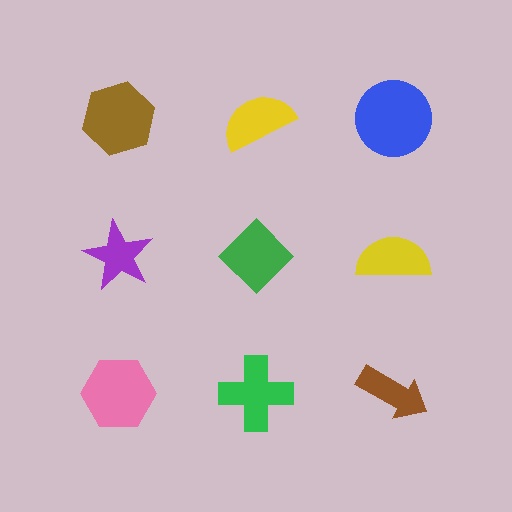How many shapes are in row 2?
3 shapes.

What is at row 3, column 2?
A green cross.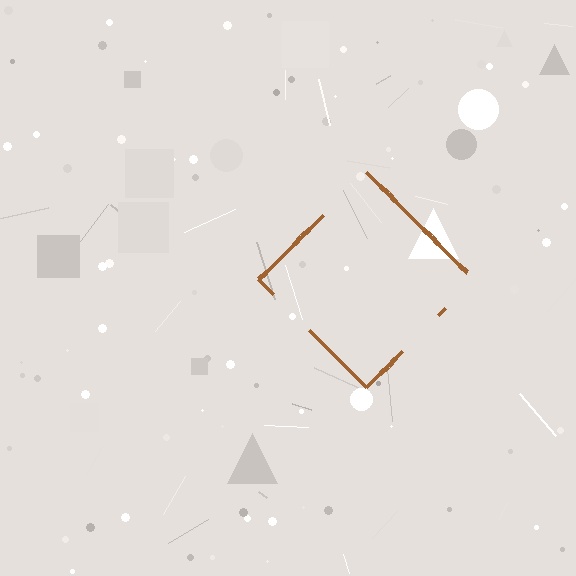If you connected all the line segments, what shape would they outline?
They would outline a diamond.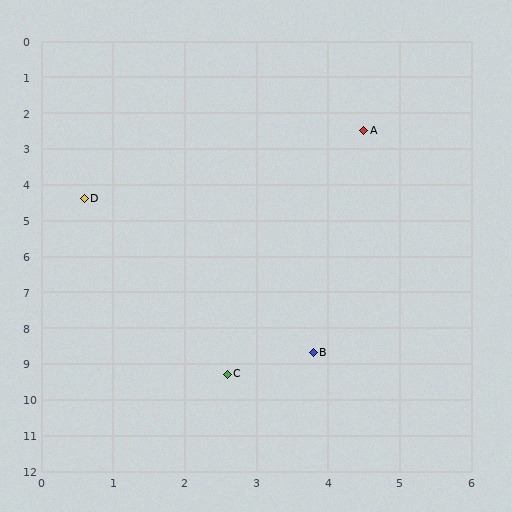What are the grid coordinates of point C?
Point C is at approximately (2.6, 9.3).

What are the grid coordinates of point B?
Point B is at approximately (3.8, 8.7).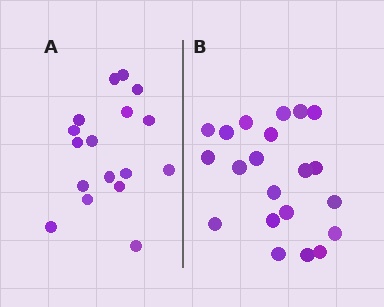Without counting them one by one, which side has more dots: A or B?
Region B (the right region) has more dots.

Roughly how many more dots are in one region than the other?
Region B has about 4 more dots than region A.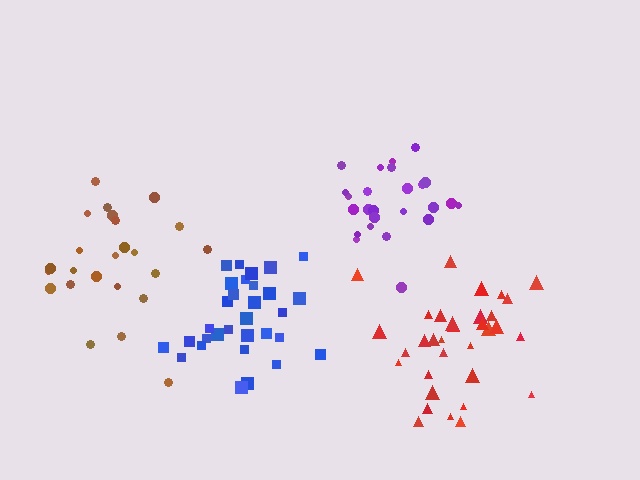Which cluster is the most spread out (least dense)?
Brown.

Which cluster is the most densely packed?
Red.